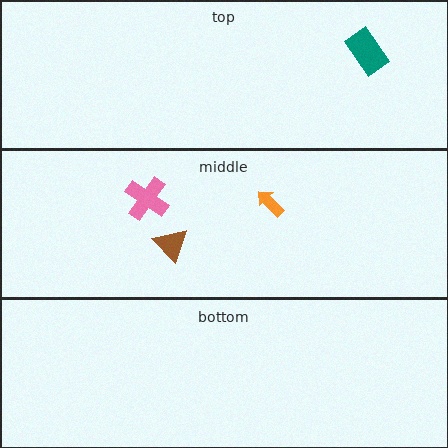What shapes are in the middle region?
The orange arrow, the pink cross, the brown triangle.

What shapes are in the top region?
The teal rectangle.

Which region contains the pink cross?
The middle region.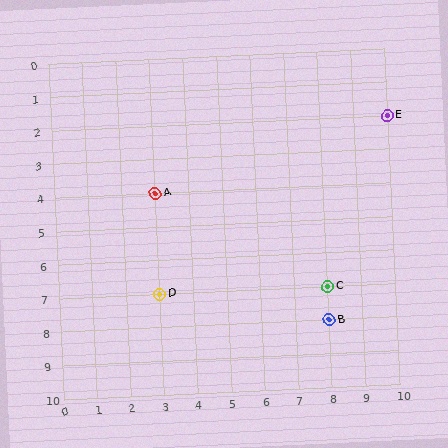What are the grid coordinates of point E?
Point E is at grid coordinates (10, 2).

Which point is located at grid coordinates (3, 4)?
Point A is at (3, 4).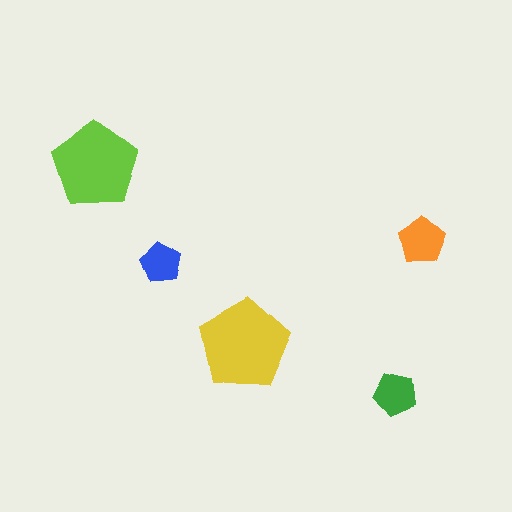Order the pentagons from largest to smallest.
the yellow one, the lime one, the orange one, the green one, the blue one.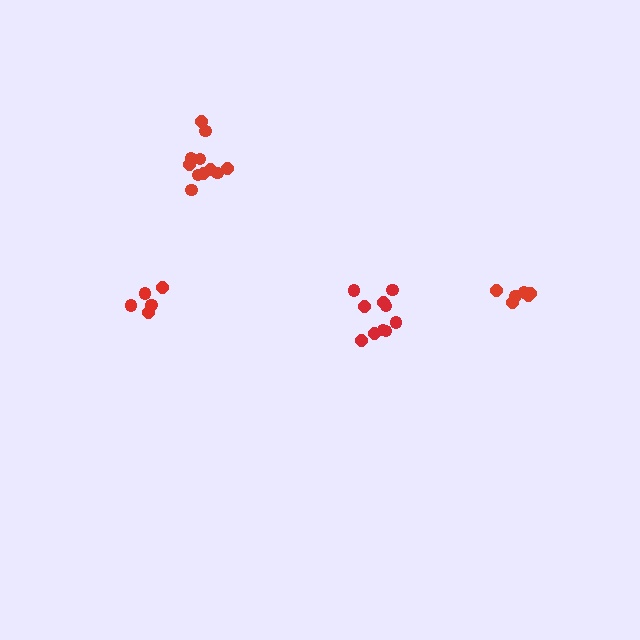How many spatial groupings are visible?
There are 4 spatial groupings.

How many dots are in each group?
Group 1: 11 dots, Group 2: 11 dots, Group 3: 6 dots, Group 4: 5 dots (33 total).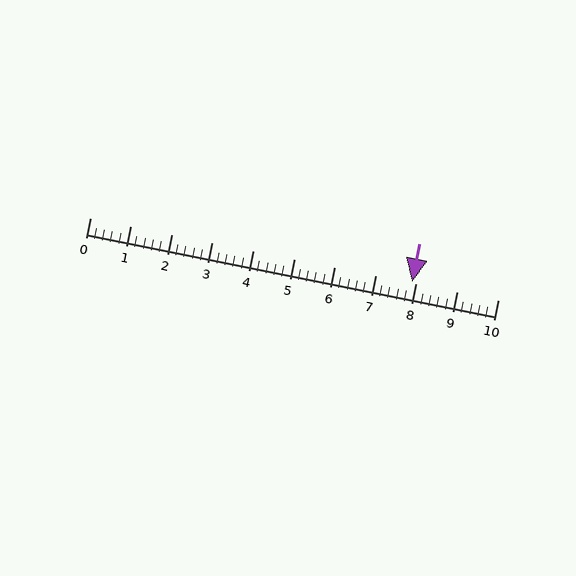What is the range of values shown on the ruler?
The ruler shows values from 0 to 10.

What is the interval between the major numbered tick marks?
The major tick marks are spaced 1 units apart.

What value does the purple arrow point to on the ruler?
The purple arrow points to approximately 7.9.